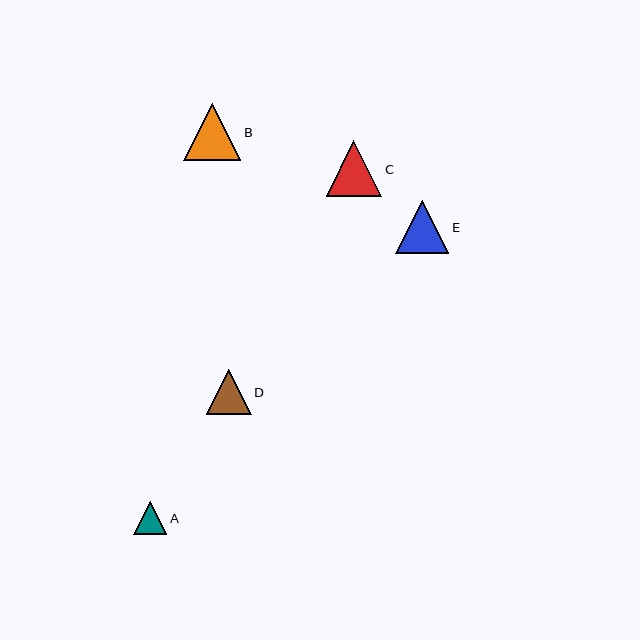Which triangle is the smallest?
Triangle A is the smallest with a size of approximately 33 pixels.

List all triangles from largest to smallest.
From largest to smallest: B, C, E, D, A.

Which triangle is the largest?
Triangle B is the largest with a size of approximately 57 pixels.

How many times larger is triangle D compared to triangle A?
Triangle D is approximately 1.3 times the size of triangle A.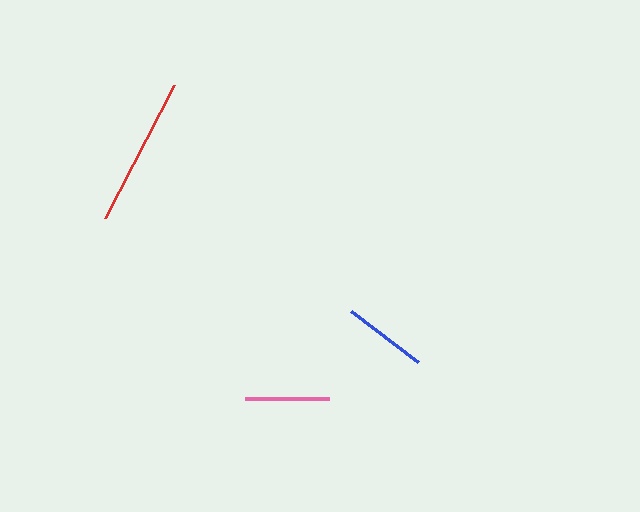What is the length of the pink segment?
The pink segment is approximately 83 pixels long.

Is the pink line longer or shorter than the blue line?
The blue line is longer than the pink line.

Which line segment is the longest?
The red line is the longest at approximately 149 pixels.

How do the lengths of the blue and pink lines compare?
The blue and pink lines are approximately the same length.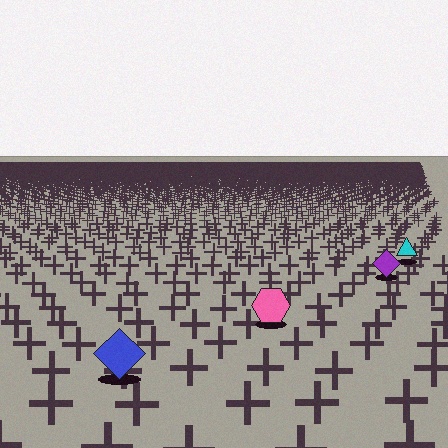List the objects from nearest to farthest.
From nearest to farthest: the blue diamond, the pink hexagon, the purple diamond, the cyan triangle.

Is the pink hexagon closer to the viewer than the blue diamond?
No. The blue diamond is closer — you can tell from the texture gradient: the ground texture is coarser near it.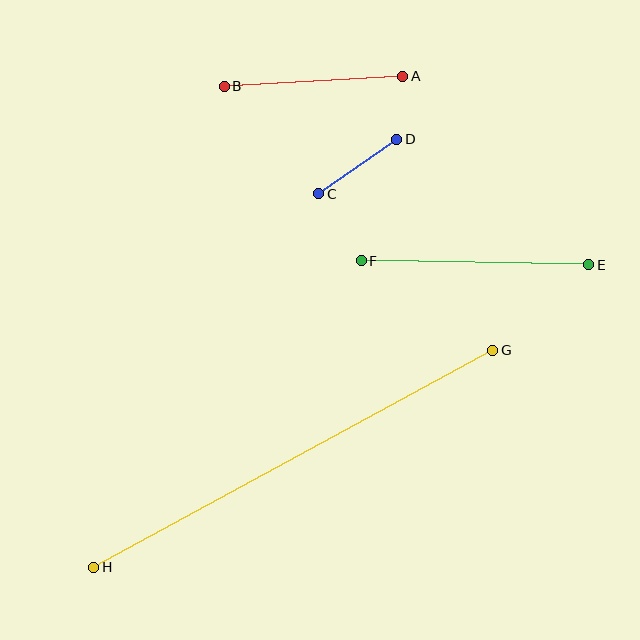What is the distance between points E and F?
The distance is approximately 228 pixels.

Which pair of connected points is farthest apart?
Points G and H are farthest apart.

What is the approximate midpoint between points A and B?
The midpoint is at approximately (314, 81) pixels.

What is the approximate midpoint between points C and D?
The midpoint is at approximately (358, 166) pixels.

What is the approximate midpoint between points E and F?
The midpoint is at approximately (475, 263) pixels.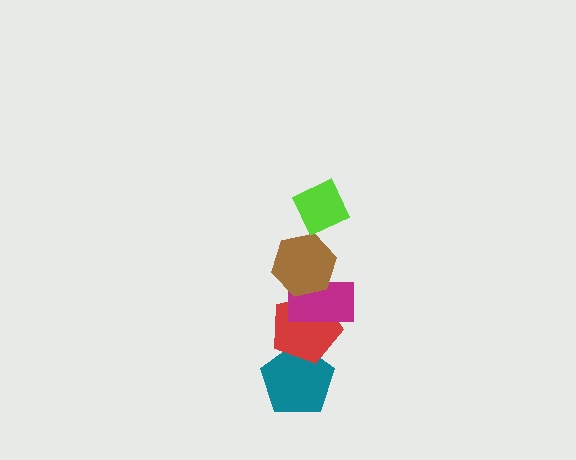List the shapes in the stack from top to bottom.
From top to bottom: the lime diamond, the brown hexagon, the magenta rectangle, the red pentagon, the teal pentagon.